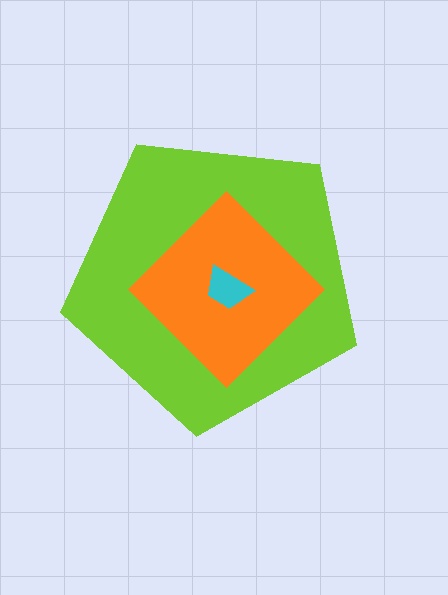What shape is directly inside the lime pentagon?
The orange diamond.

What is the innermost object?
The cyan trapezoid.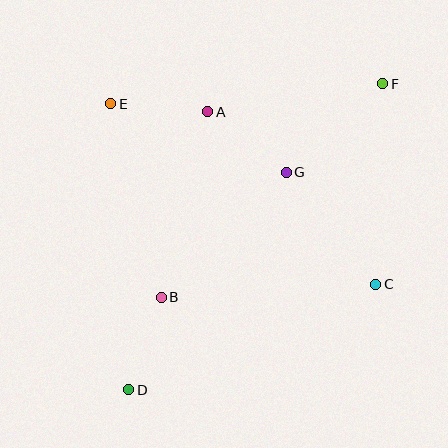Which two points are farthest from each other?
Points D and F are farthest from each other.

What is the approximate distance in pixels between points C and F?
The distance between C and F is approximately 200 pixels.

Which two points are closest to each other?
Points A and E are closest to each other.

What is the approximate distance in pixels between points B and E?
The distance between B and E is approximately 200 pixels.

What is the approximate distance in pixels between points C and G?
The distance between C and G is approximately 143 pixels.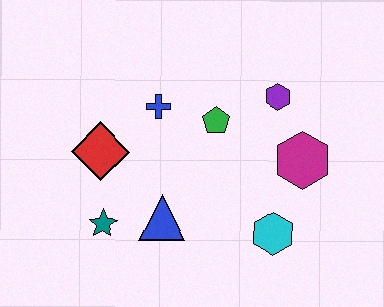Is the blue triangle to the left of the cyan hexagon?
Yes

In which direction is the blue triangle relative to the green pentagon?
The blue triangle is below the green pentagon.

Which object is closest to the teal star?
The blue triangle is closest to the teal star.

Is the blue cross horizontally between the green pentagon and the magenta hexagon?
No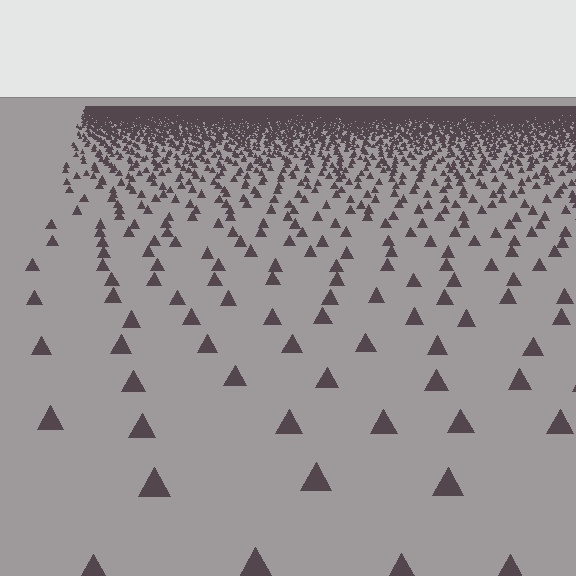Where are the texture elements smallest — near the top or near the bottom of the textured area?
Near the top.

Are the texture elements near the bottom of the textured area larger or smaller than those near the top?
Larger. Near the bottom, elements are closer to the viewer and appear at a bigger on-screen size.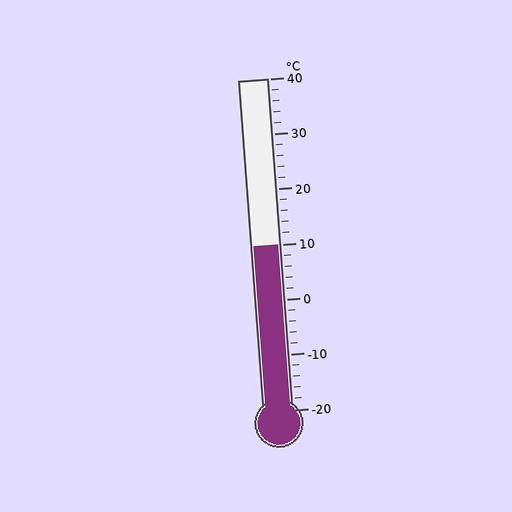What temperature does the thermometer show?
The thermometer shows approximately 10°C.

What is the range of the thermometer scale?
The thermometer scale ranges from -20°C to 40°C.